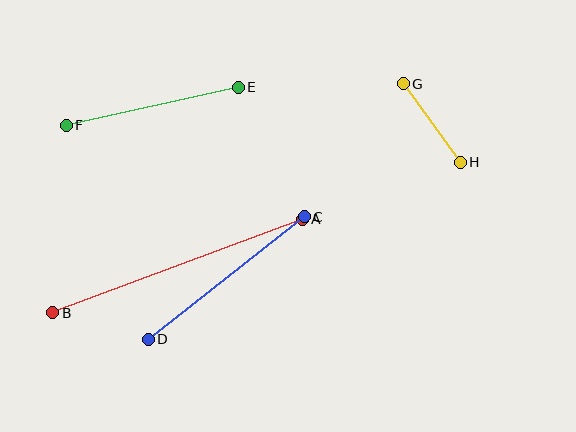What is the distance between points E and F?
The distance is approximately 176 pixels.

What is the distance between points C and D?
The distance is approximately 199 pixels.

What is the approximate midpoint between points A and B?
The midpoint is at approximately (177, 266) pixels.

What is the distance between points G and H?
The distance is approximately 97 pixels.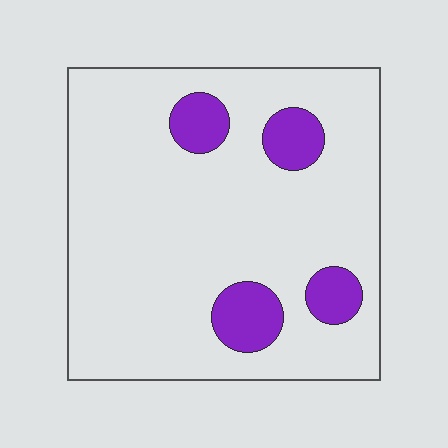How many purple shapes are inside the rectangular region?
4.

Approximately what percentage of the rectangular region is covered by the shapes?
Approximately 15%.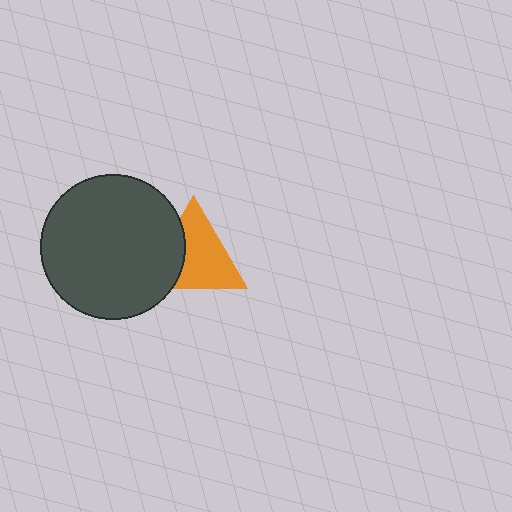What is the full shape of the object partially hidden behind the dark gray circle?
The partially hidden object is an orange triangle.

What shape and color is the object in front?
The object in front is a dark gray circle.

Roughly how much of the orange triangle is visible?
Most of it is visible (roughly 69%).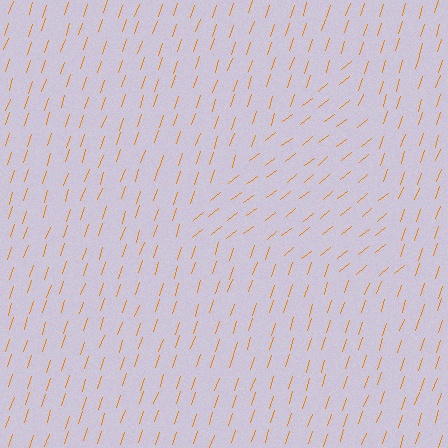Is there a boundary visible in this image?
Yes, there is a texture boundary formed by a change in line orientation.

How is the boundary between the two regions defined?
The boundary is defined purely by a change in line orientation (approximately 33 degrees difference). All lines are the same color and thickness.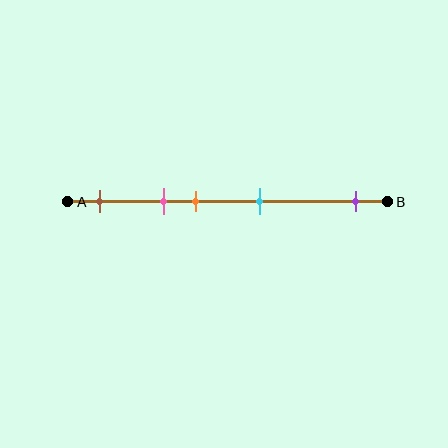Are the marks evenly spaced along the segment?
No, the marks are not evenly spaced.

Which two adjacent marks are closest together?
The pink and orange marks are the closest adjacent pair.